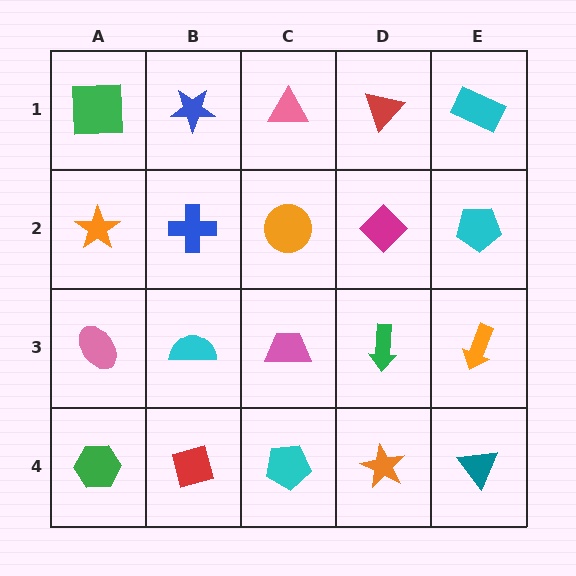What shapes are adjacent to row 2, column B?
A blue star (row 1, column B), a cyan semicircle (row 3, column B), an orange star (row 2, column A), an orange circle (row 2, column C).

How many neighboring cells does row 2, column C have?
4.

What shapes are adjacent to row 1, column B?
A blue cross (row 2, column B), a green square (row 1, column A), a pink triangle (row 1, column C).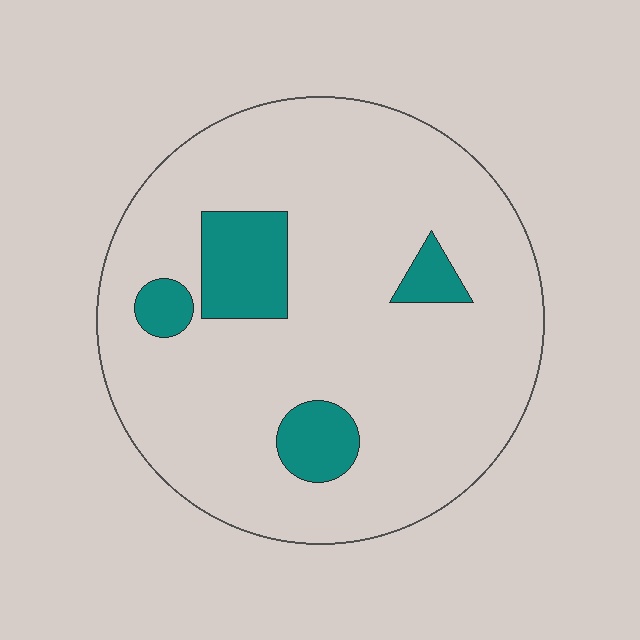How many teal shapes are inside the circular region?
4.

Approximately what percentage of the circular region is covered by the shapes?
Approximately 15%.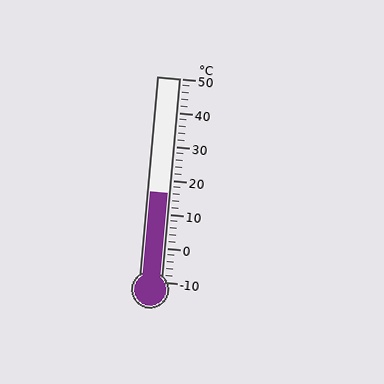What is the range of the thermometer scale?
The thermometer scale ranges from -10°C to 50°C.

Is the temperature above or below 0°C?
The temperature is above 0°C.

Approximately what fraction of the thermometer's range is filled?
The thermometer is filled to approximately 45% of its range.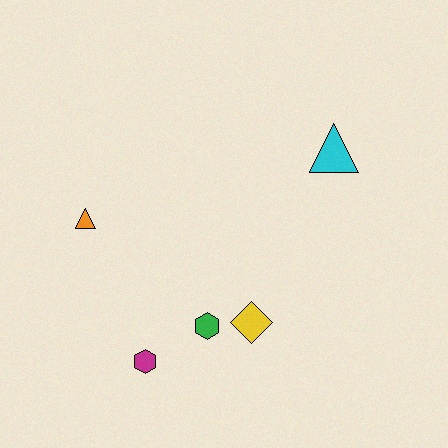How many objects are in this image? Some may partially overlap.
There are 5 objects.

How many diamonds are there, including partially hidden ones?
There is 1 diamond.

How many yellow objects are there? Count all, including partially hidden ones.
There is 1 yellow object.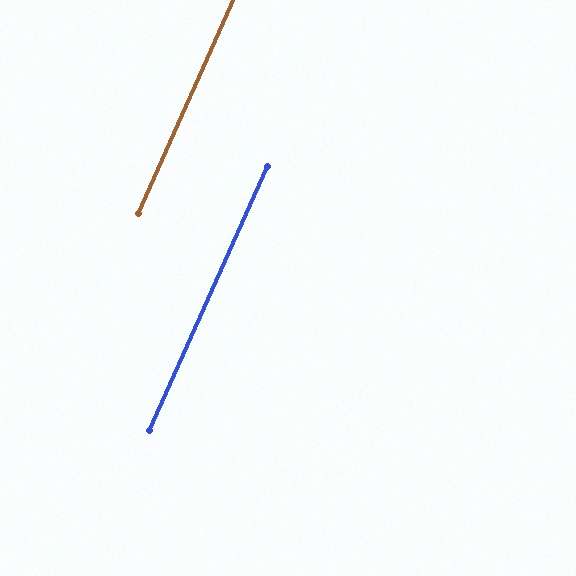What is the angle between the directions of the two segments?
Approximately 0 degrees.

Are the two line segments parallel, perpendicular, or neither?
Parallel — their directions differ by only 0.1°.